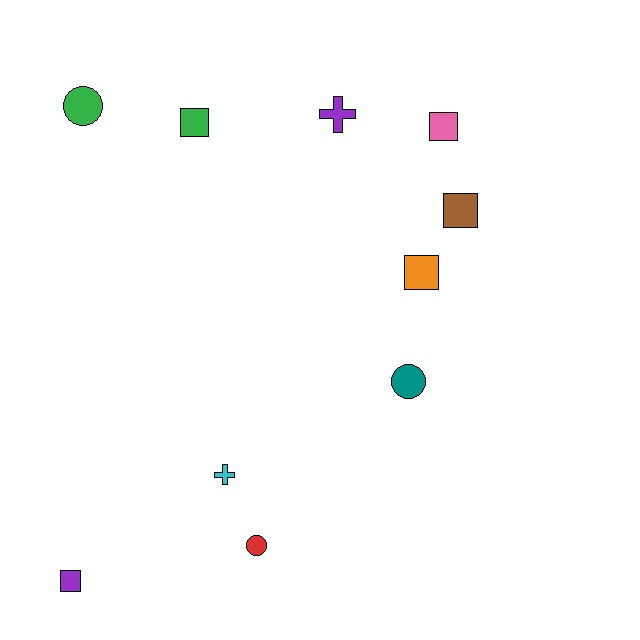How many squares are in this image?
There are 5 squares.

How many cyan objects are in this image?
There is 1 cyan object.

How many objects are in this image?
There are 10 objects.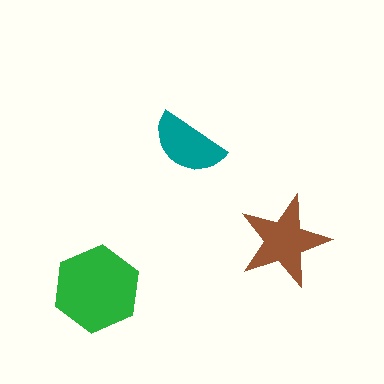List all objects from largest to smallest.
The green hexagon, the brown star, the teal semicircle.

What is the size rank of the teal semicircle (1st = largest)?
3rd.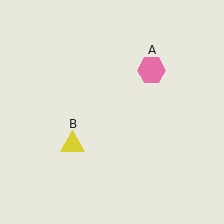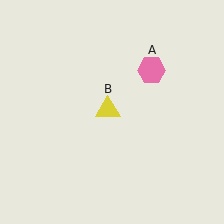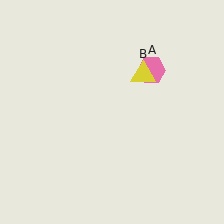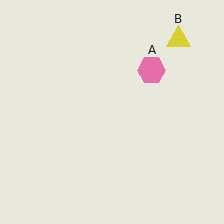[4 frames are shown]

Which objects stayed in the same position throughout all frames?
Pink hexagon (object A) remained stationary.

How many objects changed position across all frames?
1 object changed position: yellow triangle (object B).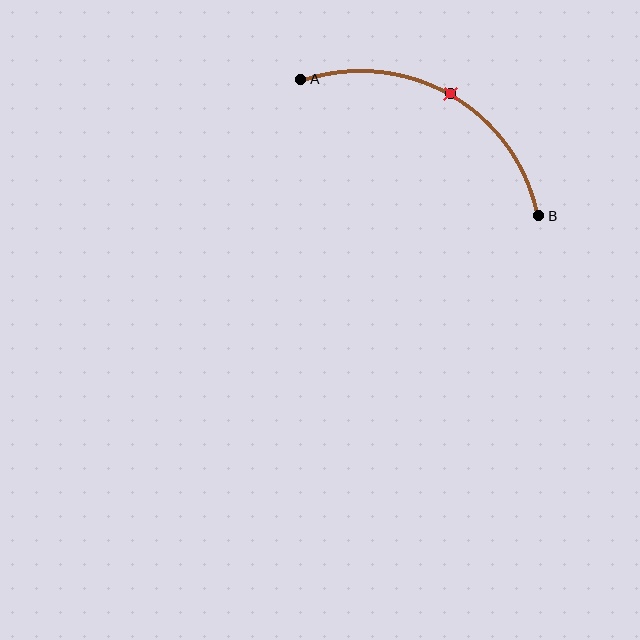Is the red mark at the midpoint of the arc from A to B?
Yes. The red mark lies on the arc at equal arc-length from both A and B — it is the arc midpoint.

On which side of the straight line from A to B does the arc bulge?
The arc bulges above the straight line connecting A and B.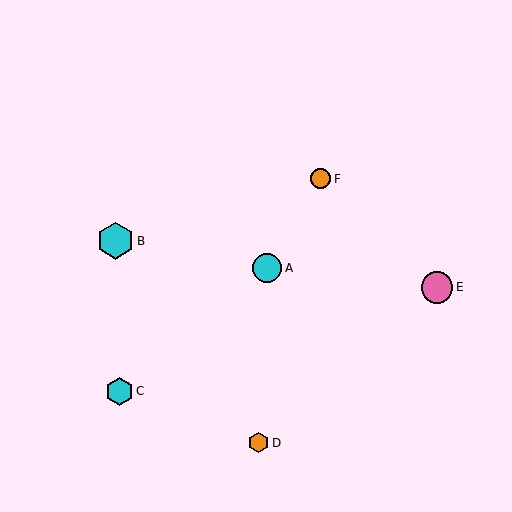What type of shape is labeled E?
Shape E is a pink circle.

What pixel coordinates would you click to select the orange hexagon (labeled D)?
Click at (258, 443) to select the orange hexagon D.